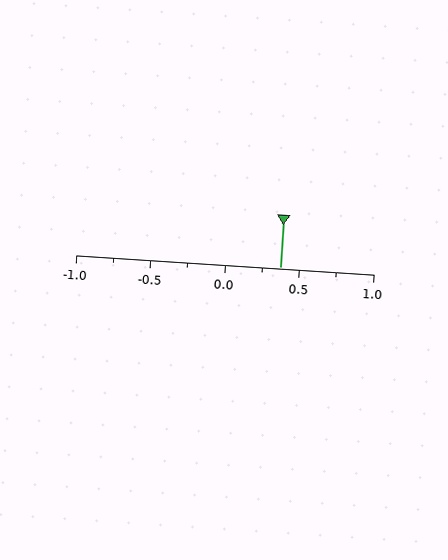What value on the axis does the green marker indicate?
The marker indicates approximately 0.38.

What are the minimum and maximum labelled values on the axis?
The axis runs from -1.0 to 1.0.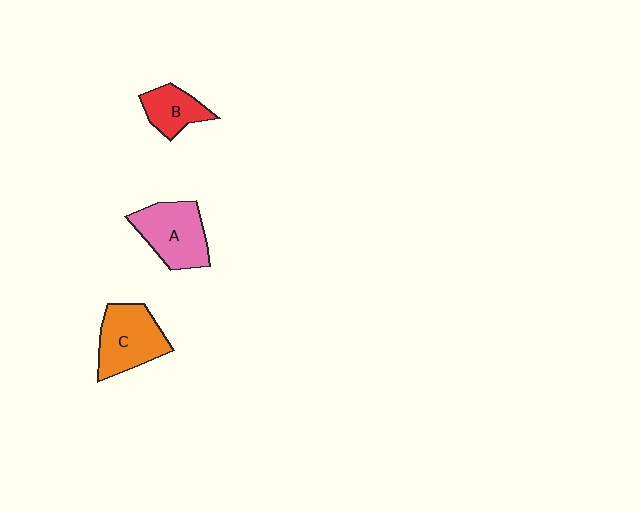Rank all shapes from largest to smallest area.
From largest to smallest: C (orange), A (pink), B (red).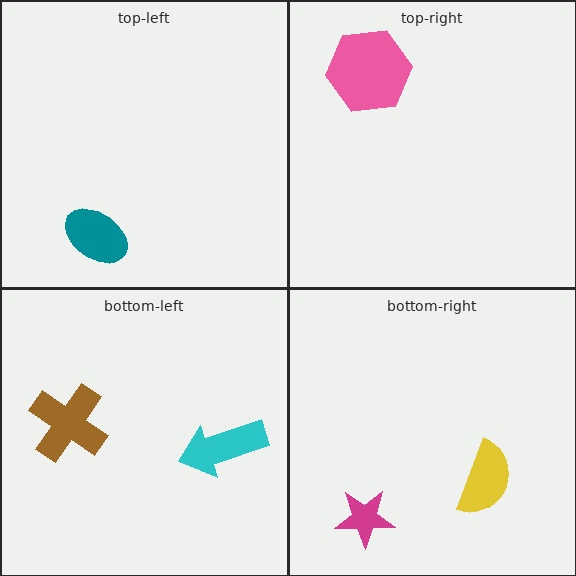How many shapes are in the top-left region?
1.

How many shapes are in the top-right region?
1.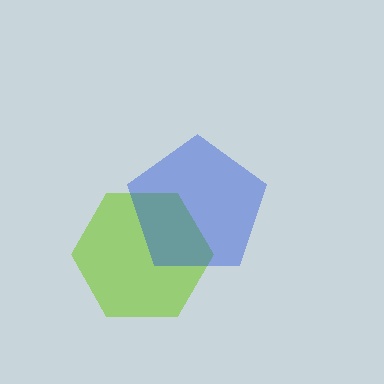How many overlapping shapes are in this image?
There are 2 overlapping shapes in the image.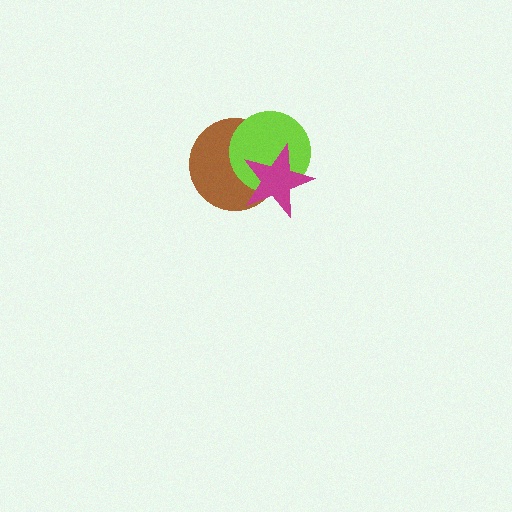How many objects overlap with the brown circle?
2 objects overlap with the brown circle.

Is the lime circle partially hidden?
Yes, it is partially covered by another shape.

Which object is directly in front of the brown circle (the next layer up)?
The lime circle is directly in front of the brown circle.